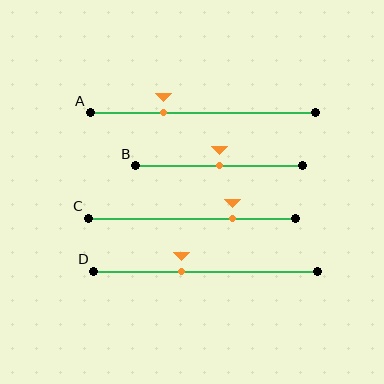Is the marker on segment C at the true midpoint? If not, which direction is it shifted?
No, the marker on segment C is shifted to the right by about 20% of the segment length.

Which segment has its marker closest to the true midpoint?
Segment B has its marker closest to the true midpoint.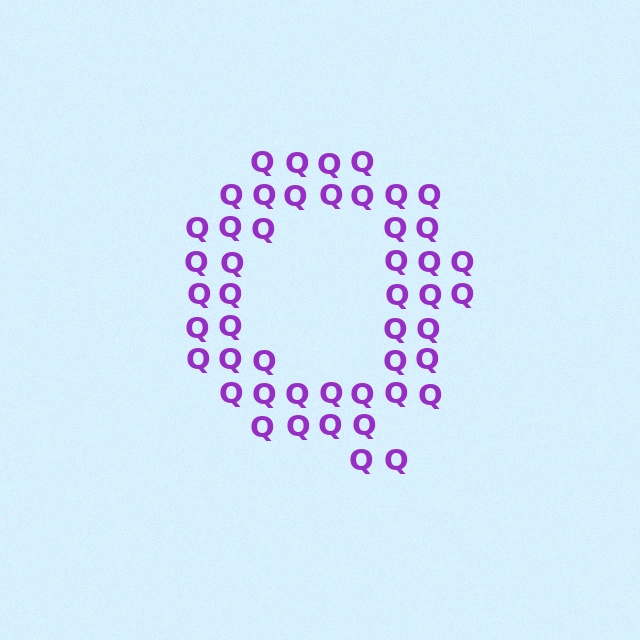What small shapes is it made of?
It is made of small letter Q's.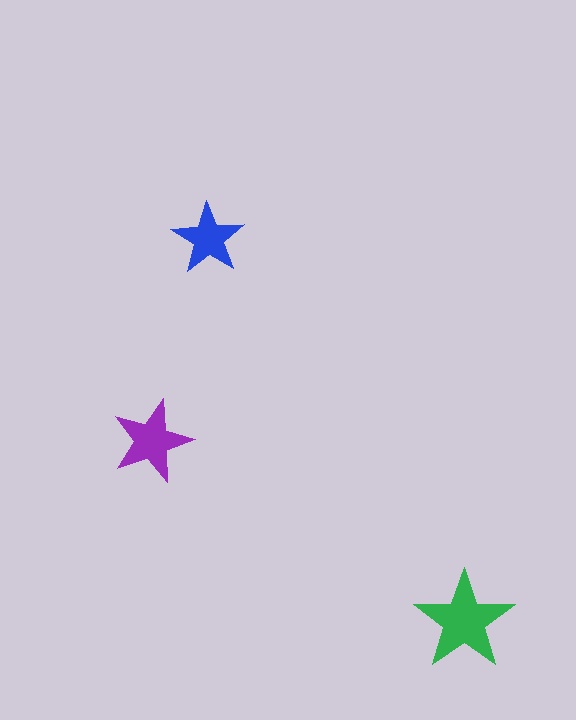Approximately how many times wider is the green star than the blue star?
About 1.5 times wider.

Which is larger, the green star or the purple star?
The green one.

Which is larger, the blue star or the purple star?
The purple one.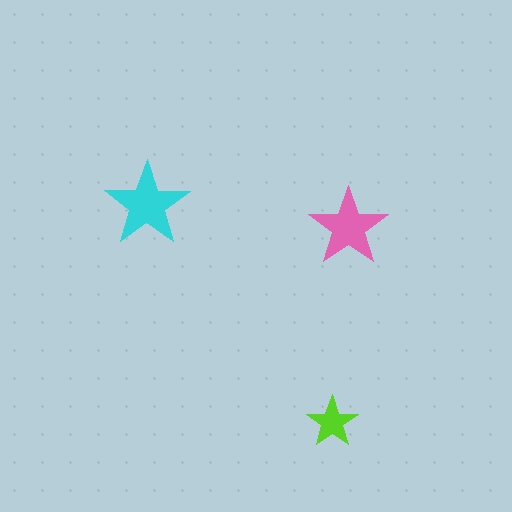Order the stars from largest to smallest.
the cyan one, the pink one, the lime one.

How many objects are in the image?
There are 3 objects in the image.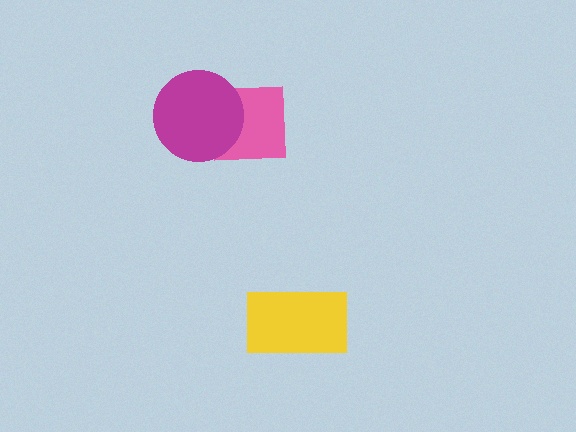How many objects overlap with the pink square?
1 object overlaps with the pink square.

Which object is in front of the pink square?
The magenta circle is in front of the pink square.